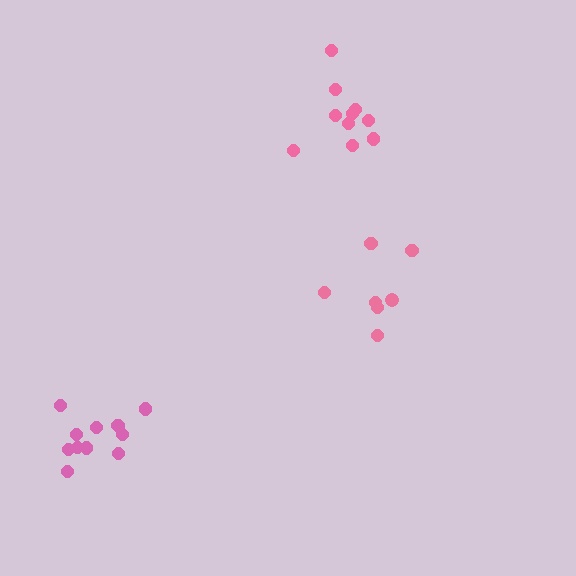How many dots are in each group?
Group 1: 7 dots, Group 2: 10 dots, Group 3: 11 dots (28 total).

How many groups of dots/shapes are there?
There are 3 groups.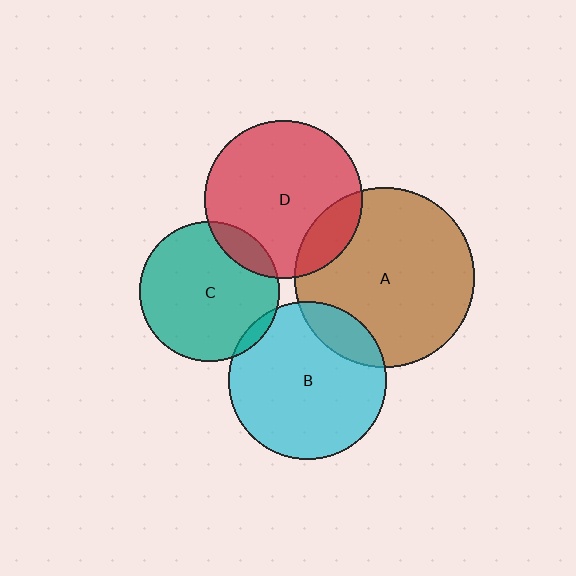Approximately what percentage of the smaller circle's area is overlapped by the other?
Approximately 15%.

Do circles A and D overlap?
Yes.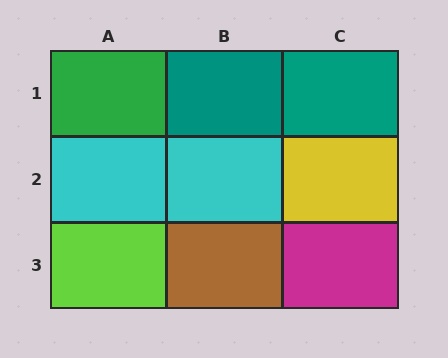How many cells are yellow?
1 cell is yellow.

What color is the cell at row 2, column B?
Cyan.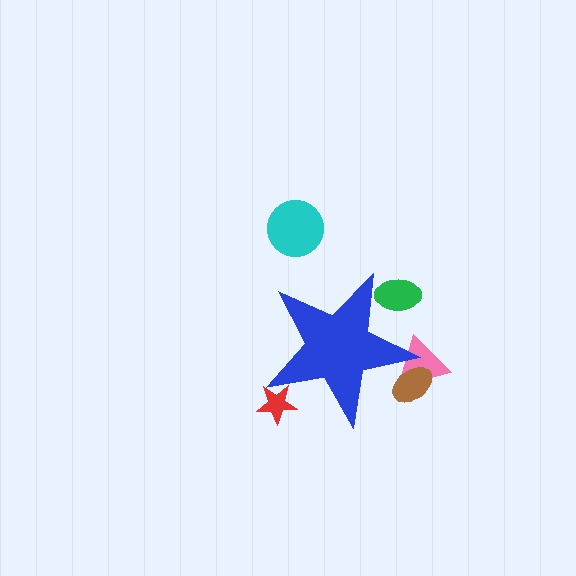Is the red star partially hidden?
Yes, the red star is partially hidden behind the blue star.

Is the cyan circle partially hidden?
No, the cyan circle is fully visible.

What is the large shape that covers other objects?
A blue star.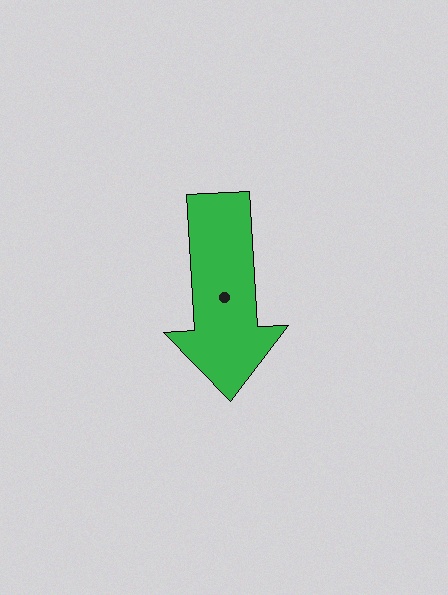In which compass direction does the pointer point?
South.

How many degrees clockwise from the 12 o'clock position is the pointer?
Approximately 177 degrees.